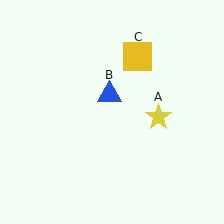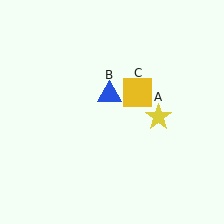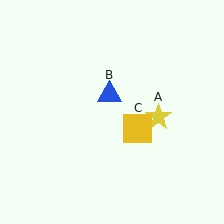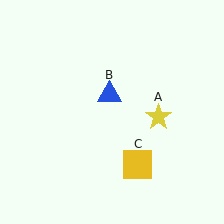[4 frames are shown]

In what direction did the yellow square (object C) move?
The yellow square (object C) moved down.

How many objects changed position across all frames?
1 object changed position: yellow square (object C).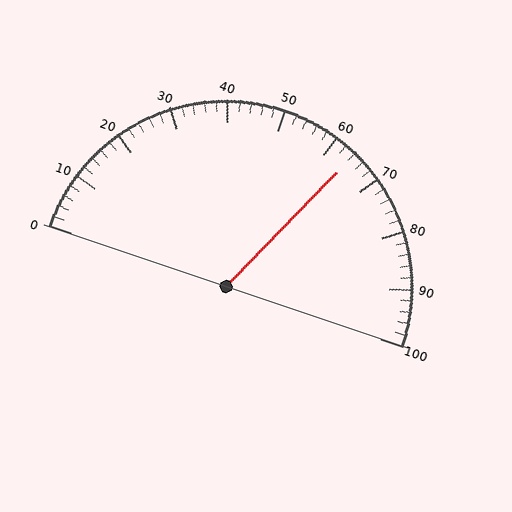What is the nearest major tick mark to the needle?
The nearest major tick mark is 60.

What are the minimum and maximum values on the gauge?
The gauge ranges from 0 to 100.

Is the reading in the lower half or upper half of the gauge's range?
The reading is in the upper half of the range (0 to 100).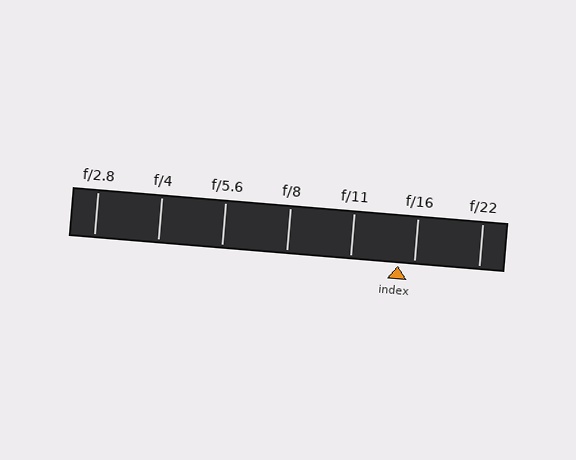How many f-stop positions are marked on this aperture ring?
There are 7 f-stop positions marked.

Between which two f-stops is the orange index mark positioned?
The index mark is between f/11 and f/16.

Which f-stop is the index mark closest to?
The index mark is closest to f/16.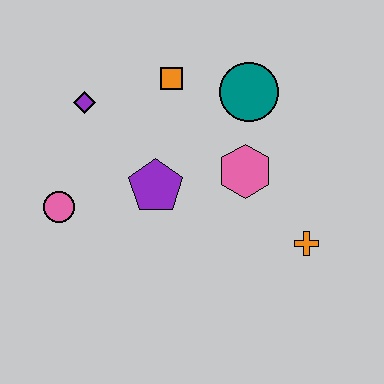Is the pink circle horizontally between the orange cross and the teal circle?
No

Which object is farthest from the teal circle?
The pink circle is farthest from the teal circle.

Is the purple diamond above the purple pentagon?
Yes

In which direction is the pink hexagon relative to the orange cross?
The pink hexagon is above the orange cross.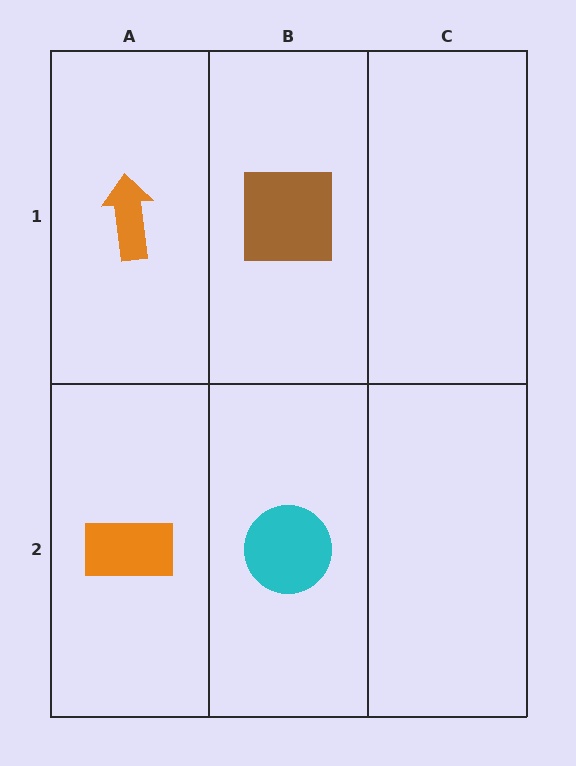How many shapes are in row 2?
2 shapes.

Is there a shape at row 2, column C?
No, that cell is empty.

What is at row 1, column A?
An orange arrow.